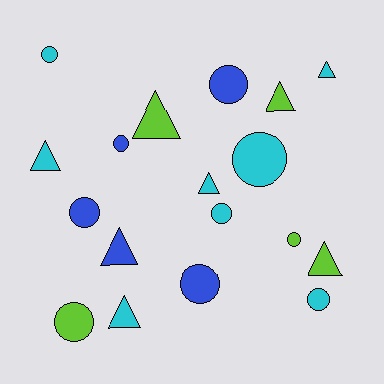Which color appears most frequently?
Cyan, with 8 objects.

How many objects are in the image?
There are 18 objects.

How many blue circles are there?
There are 4 blue circles.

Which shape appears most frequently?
Circle, with 10 objects.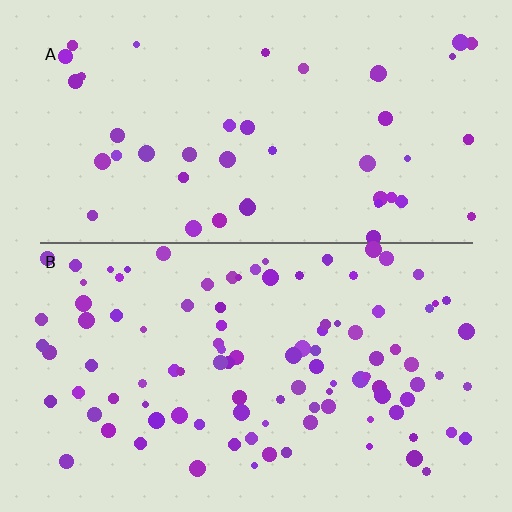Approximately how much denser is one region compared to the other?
Approximately 2.3× — region B over region A.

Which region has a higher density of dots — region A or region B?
B (the bottom).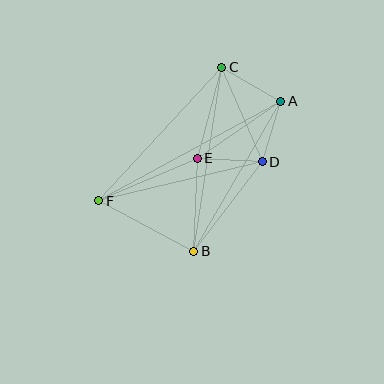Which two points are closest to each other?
Points A and D are closest to each other.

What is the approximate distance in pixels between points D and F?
The distance between D and F is approximately 168 pixels.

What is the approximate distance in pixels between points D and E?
The distance between D and E is approximately 65 pixels.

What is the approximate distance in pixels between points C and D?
The distance between C and D is approximately 103 pixels.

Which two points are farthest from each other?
Points A and F are farthest from each other.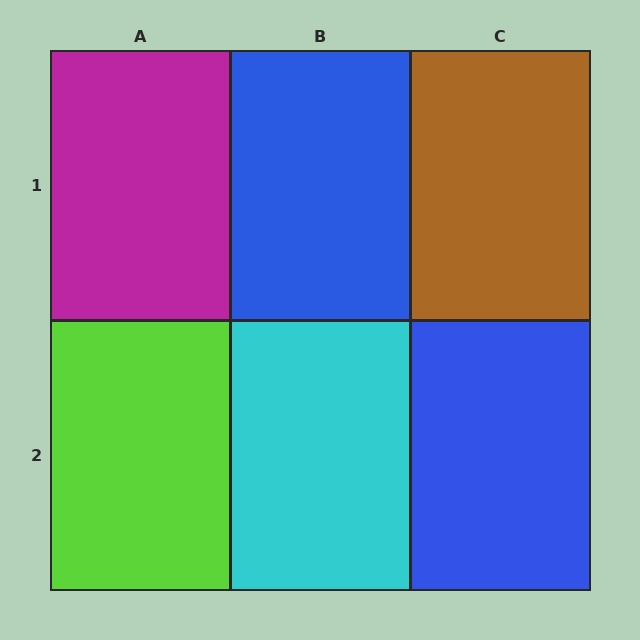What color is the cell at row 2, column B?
Cyan.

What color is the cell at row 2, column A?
Lime.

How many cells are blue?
2 cells are blue.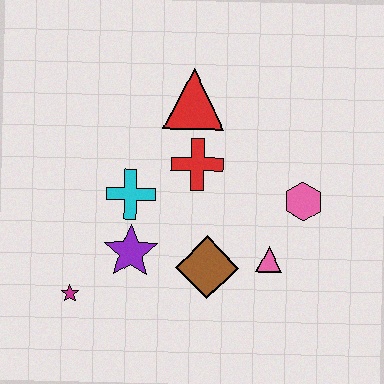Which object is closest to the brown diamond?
The pink triangle is closest to the brown diamond.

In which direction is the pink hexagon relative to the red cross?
The pink hexagon is to the right of the red cross.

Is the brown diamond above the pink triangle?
No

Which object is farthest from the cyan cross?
The pink hexagon is farthest from the cyan cross.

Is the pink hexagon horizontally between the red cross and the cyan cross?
No